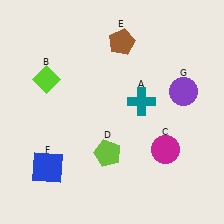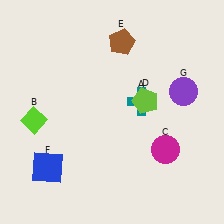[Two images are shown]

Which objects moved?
The objects that moved are: the lime diamond (B), the lime pentagon (D).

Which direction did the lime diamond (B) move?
The lime diamond (B) moved down.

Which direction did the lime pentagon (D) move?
The lime pentagon (D) moved up.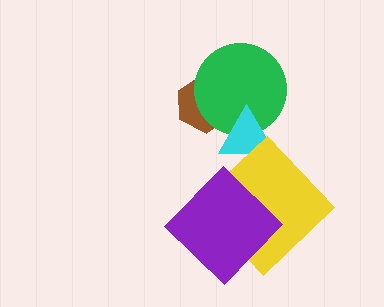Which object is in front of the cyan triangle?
The yellow diamond is in front of the cyan triangle.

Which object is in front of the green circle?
The cyan triangle is in front of the green circle.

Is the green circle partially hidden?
Yes, it is partially covered by another shape.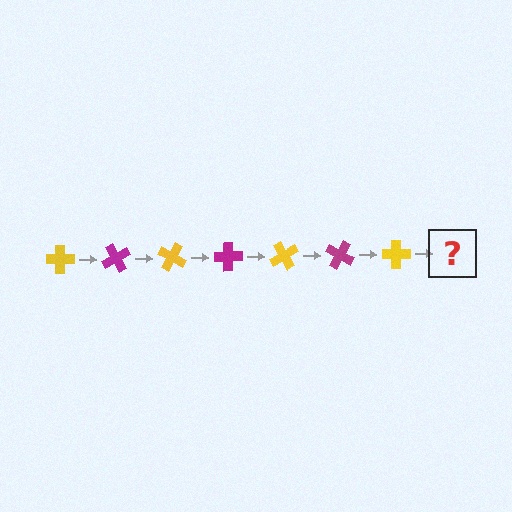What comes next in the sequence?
The next element should be a magenta cross, rotated 420 degrees from the start.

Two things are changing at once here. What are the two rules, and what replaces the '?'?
The two rules are that it rotates 60 degrees each step and the color cycles through yellow and magenta. The '?' should be a magenta cross, rotated 420 degrees from the start.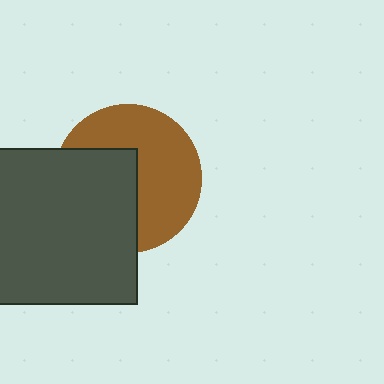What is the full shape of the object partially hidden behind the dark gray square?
The partially hidden object is a brown circle.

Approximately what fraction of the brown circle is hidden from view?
Roughly 44% of the brown circle is hidden behind the dark gray square.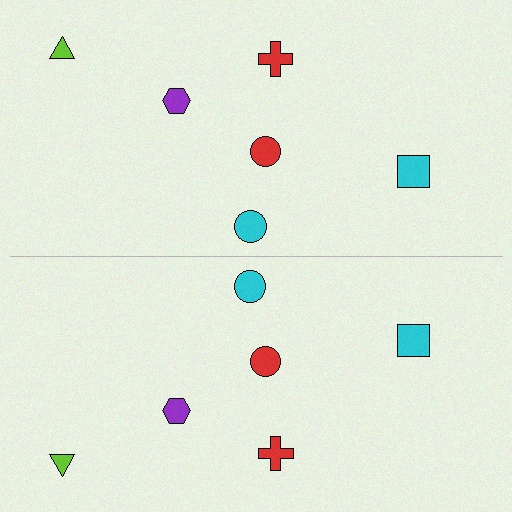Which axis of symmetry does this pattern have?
The pattern has a horizontal axis of symmetry running through the center of the image.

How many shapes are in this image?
There are 12 shapes in this image.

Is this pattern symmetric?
Yes, this pattern has bilateral (reflection) symmetry.